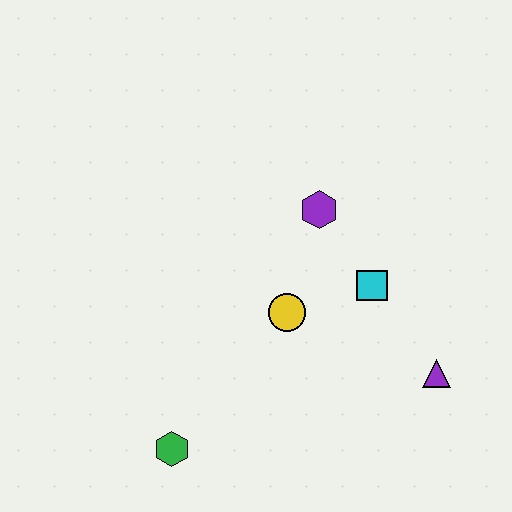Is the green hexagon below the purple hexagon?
Yes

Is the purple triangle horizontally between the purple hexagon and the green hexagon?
No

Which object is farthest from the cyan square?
The green hexagon is farthest from the cyan square.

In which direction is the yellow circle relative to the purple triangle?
The yellow circle is to the left of the purple triangle.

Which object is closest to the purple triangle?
The cyan square is closest to the purple triangle.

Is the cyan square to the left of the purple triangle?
Yes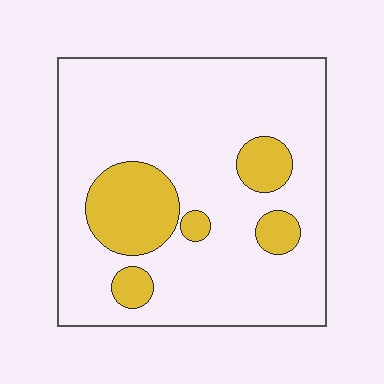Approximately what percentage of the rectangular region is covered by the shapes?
Approximately 20%.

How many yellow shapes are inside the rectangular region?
5.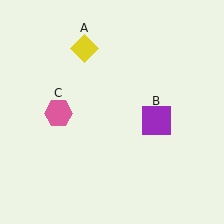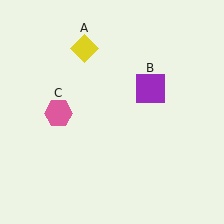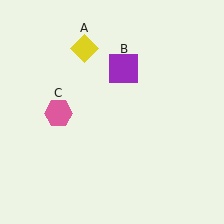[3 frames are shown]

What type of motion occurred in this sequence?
The purple square (object B) rotated counterclockwise around the center of the scene.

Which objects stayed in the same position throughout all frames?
Yellow diamond (object A) and pink hexagon (object C) remained stationary.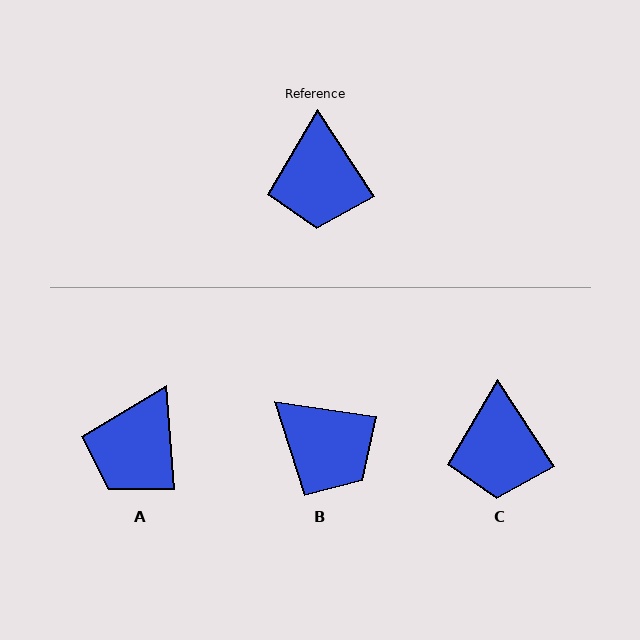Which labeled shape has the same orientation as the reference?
C.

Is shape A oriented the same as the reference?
No, it is off by about 29 degrees.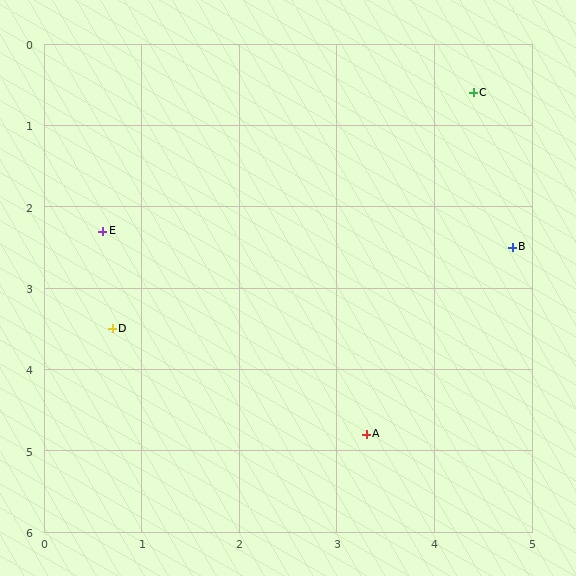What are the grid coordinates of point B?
Point B is at approximately (4.8, 2.5).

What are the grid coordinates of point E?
Point E is at approximately (0.6, 2.3).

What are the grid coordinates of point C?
Point C is at approximately (4.4, 0.6).